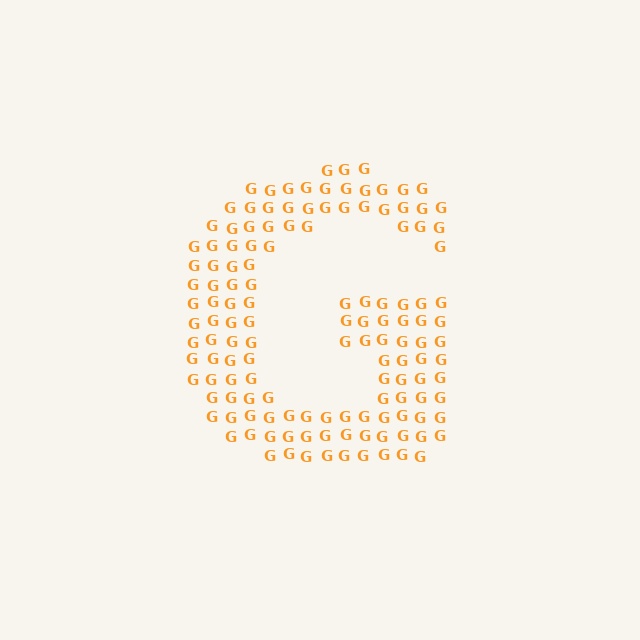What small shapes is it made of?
It is made of small letter G's.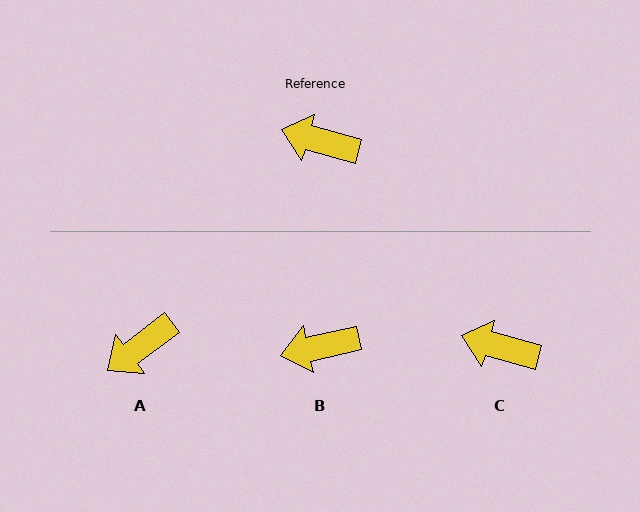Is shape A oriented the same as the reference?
No, it is off by about 52 degrees.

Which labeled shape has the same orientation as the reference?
C.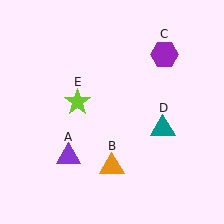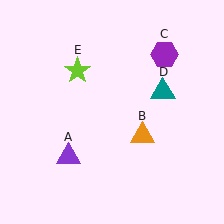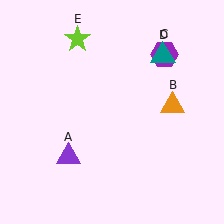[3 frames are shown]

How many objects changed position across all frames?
3 objects changed position: orange triangle (object B), teal triangle (object D), lime star (object E).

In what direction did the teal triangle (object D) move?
The teal triangle (object D) moved up.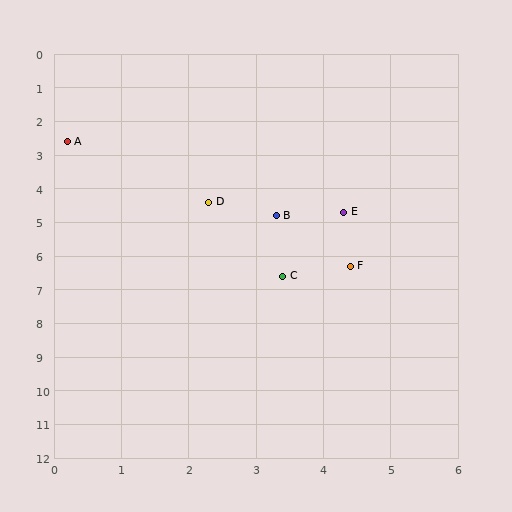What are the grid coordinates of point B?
Point B is at approximately (3.3, 4.8).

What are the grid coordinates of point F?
Point F is at approximately (4.4, 6.3).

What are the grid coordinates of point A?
Point A is at approximately (0.2, 2.6).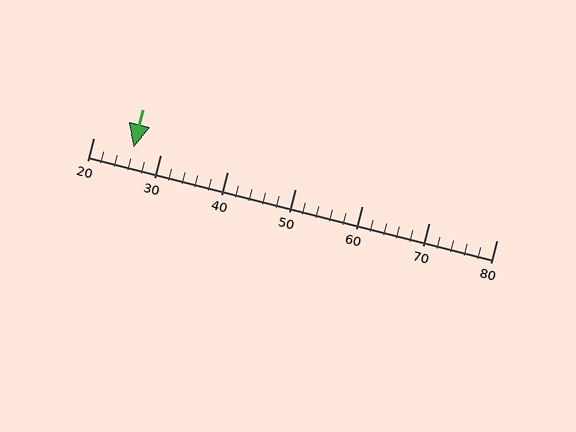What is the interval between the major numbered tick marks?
The major tick marks are spaced 10 units apart.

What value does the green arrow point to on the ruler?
The green arrow points to approximately 26.